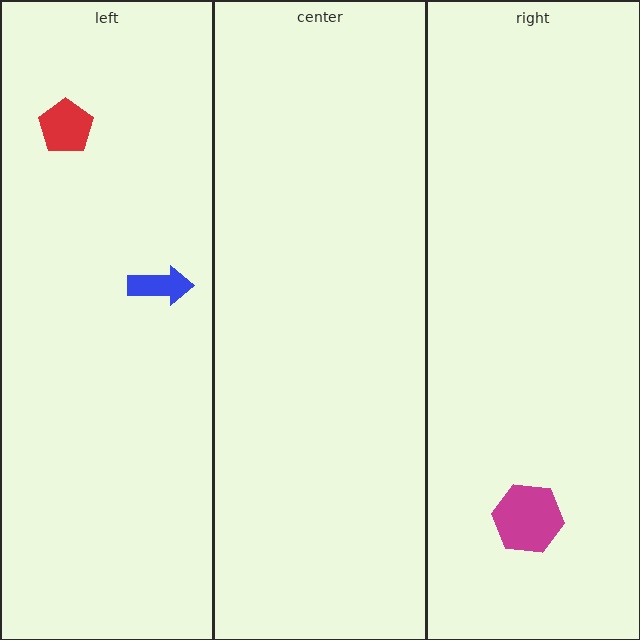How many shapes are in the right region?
1.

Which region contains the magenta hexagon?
The right region.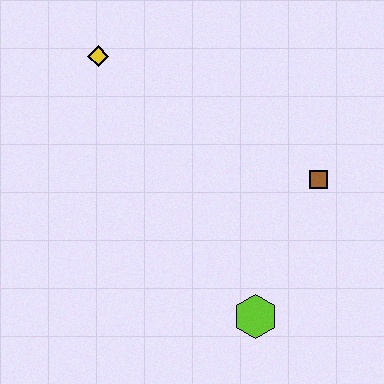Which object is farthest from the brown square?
The yellow diamond is farthest from the brown square.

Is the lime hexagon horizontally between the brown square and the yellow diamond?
Yes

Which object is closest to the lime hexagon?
The brown square is closest to the lime hexagon.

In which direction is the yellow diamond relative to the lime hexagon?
The yellow diamond is above the lime hexagon.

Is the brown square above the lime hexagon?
Yes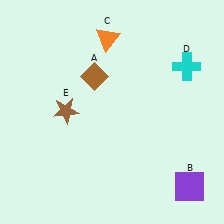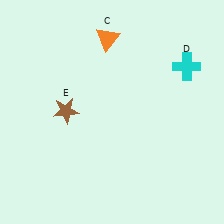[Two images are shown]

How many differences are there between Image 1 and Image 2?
There are 2 differences between the two images.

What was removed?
The brown diamond (A), the purple square (B) were removed in Image 2.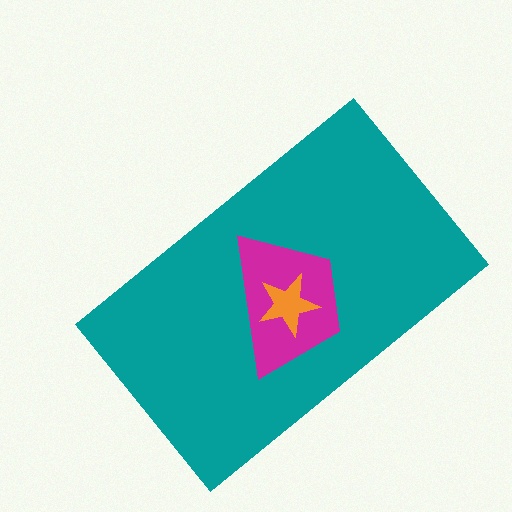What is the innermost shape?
The orange star.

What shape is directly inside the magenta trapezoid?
The orange star.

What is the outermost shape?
The teal rectangle.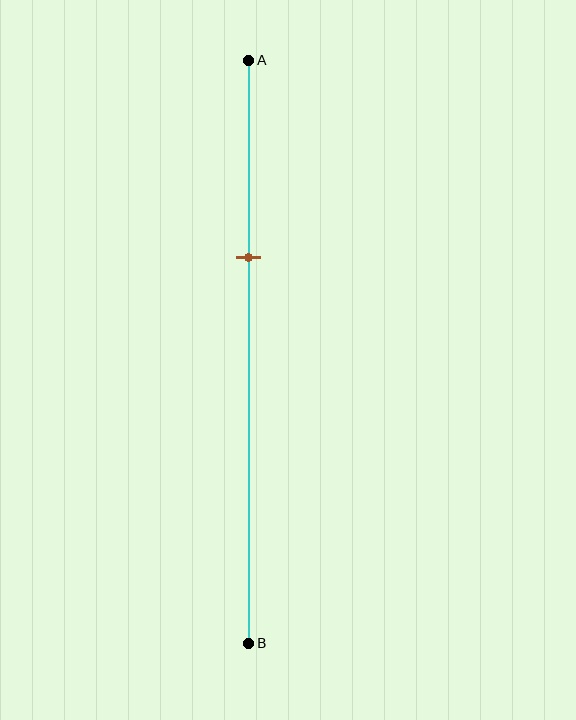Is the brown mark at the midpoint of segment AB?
No, the mark is at about 35% from A, not at the 50% midpoint.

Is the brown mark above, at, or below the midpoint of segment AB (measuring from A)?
The brown mark is above the midpoint of segment AB.